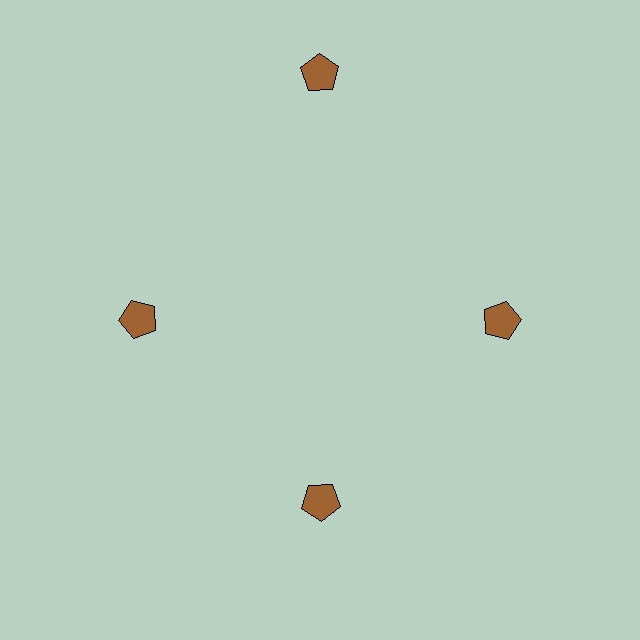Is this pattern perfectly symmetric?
No. The 4 brown pentagons are arranged in a ring, but one element near the 12 o'clock position is pushed outward from the center, breaking the 4-fold rotational symmetry.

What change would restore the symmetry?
The symmetry would be restored by moving it inward, back onto the ring so that all 4 pentagons sit at equal angles and equal distance from the center.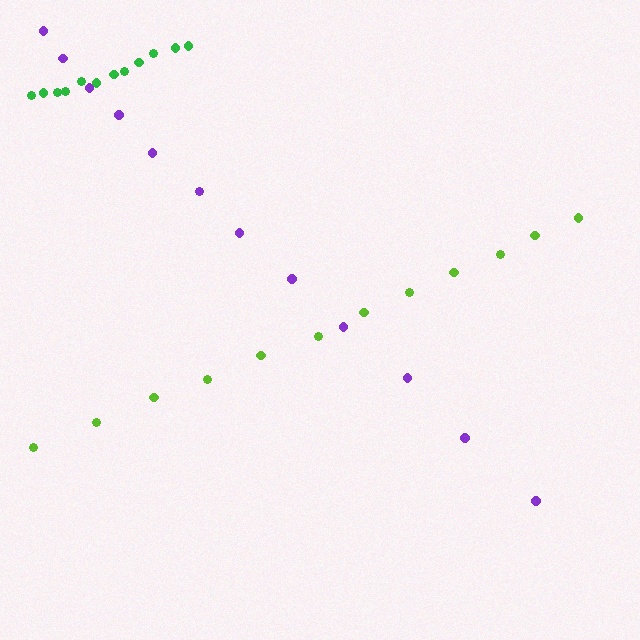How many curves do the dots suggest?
There are 3 distinct paths.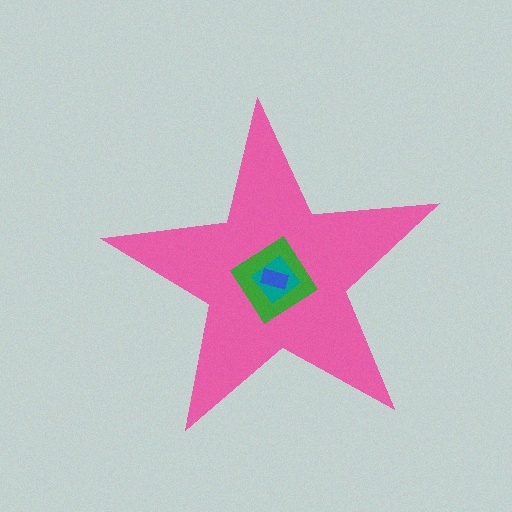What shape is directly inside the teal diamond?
The blue rectangle.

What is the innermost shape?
The blue rectangle.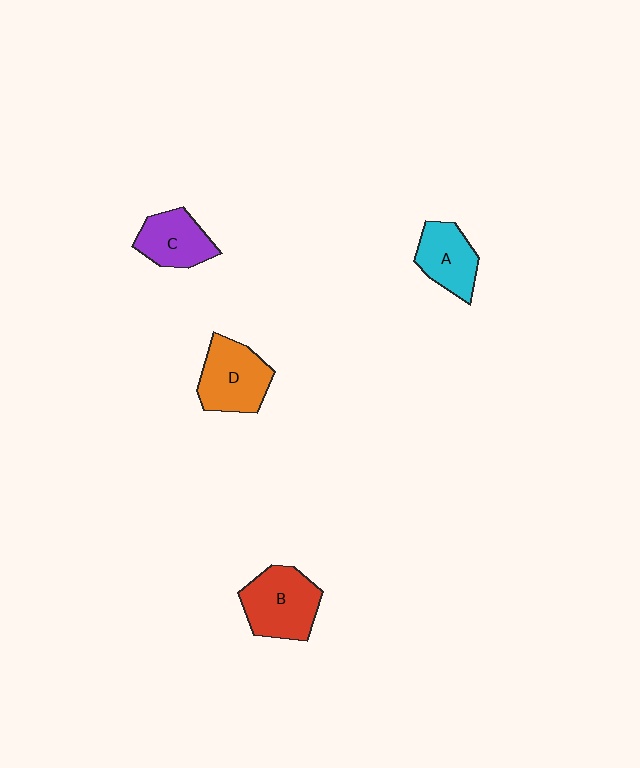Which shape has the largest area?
Shape B (red).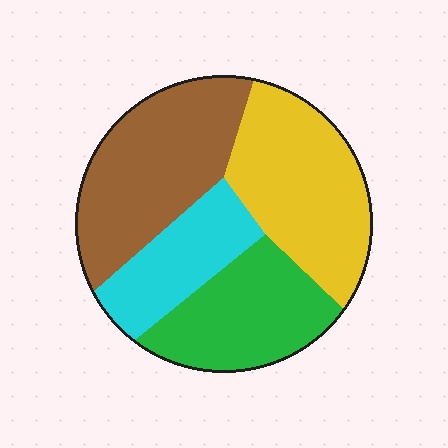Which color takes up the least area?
Cyan, at roughly 15%.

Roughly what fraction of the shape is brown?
Brown covers 30% of the shape.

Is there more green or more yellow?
Yellow.